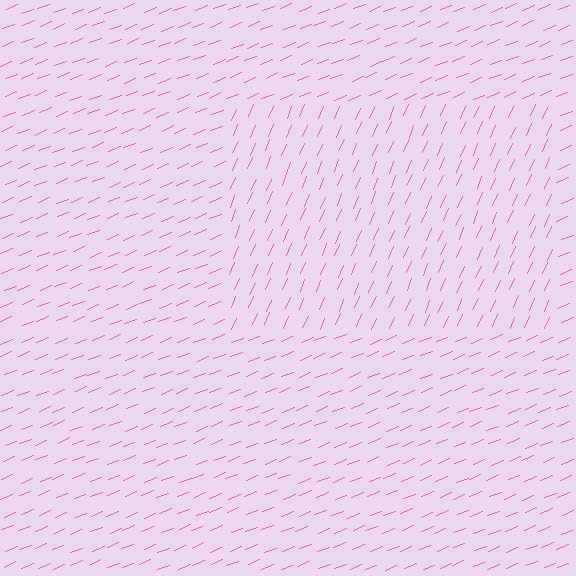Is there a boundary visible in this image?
Yes, there is a texture boundary formed by a change in line orientation.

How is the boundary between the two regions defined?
The boundary is defined purely by a change in line orientation (approximately 45 degrees difference). All lines are the same color and thickness.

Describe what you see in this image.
The image is filled with small pink line segments. A rectangle region in the image has lines oriented differently from the surrounding lines, creating a visible texture boundary.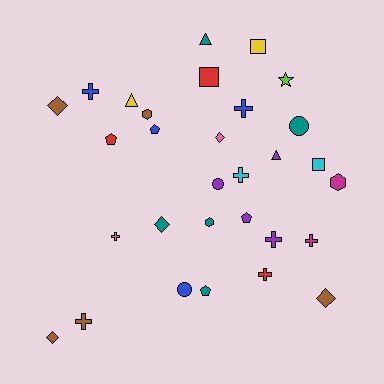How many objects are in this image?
There are 30 objects.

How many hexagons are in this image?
There are 3 hexagons.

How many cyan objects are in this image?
There are 2 cyan objects.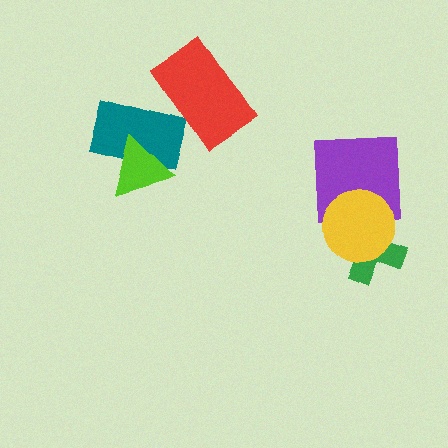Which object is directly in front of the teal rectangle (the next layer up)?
The lime triangle is directly in front of the teal rectangle.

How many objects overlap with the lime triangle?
1 object overlaps with the lime triangle.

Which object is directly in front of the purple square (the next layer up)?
The green cross is directly in front of the purple square.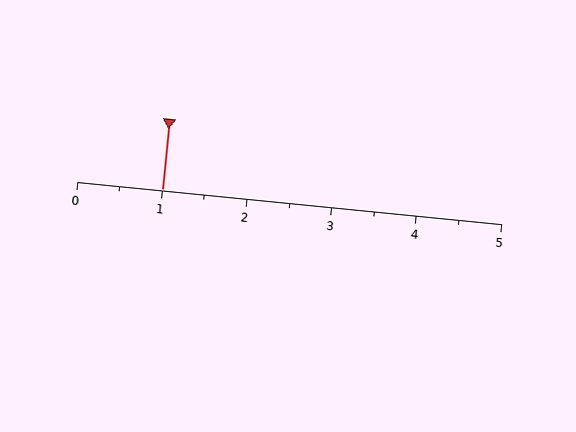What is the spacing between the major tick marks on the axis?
The major ticks are spaced 1 apart.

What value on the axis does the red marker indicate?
The marker indicates approximately 1.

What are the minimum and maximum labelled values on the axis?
The axis runs from 0 to 5.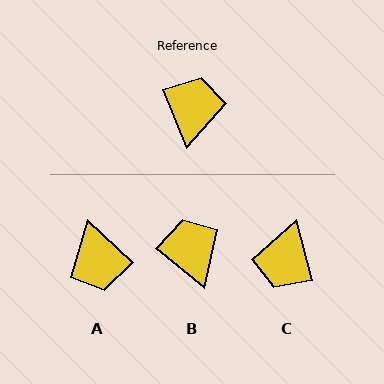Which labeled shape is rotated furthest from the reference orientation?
C, about 172 degrees away.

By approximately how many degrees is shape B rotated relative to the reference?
Approximately 29 degrees counter-clockwise.